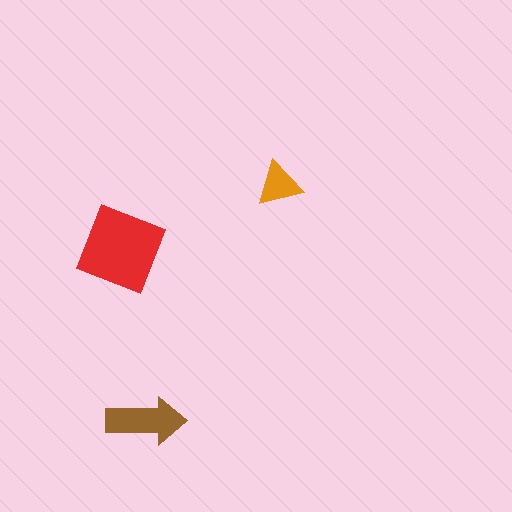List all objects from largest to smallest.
The red diamond, the brown arrow, the orange triangle.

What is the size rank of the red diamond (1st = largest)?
1st.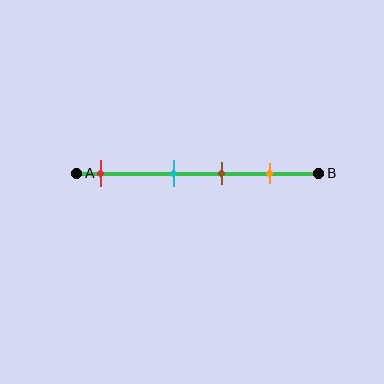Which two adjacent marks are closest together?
The cyan and brown marks are the closest adjacent pair.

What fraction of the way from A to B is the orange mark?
The orange mark is approximately 80% (0.8) of the way from A to B.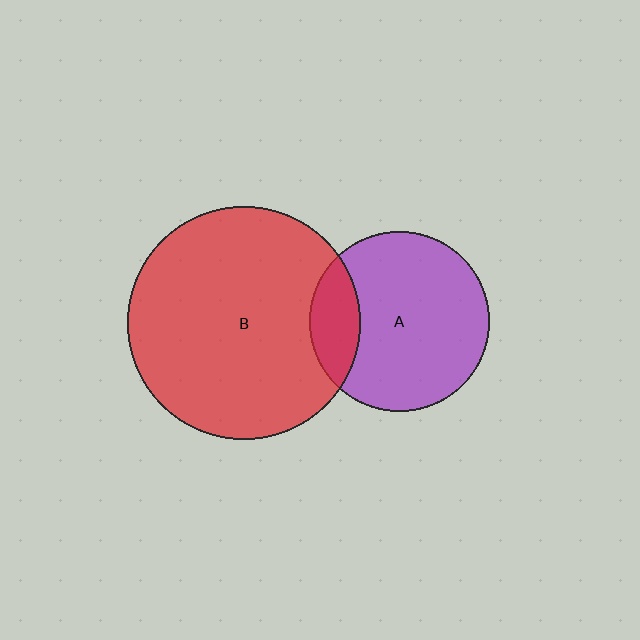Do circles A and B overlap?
Yes.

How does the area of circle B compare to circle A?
Approximately 1.7 times.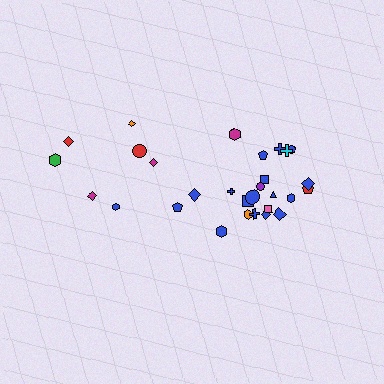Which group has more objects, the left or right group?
The right group.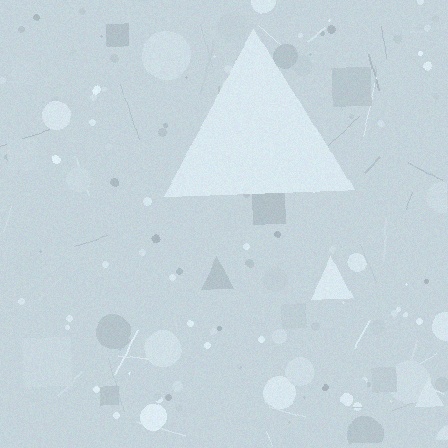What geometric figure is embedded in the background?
A triangle is embedded in the background.